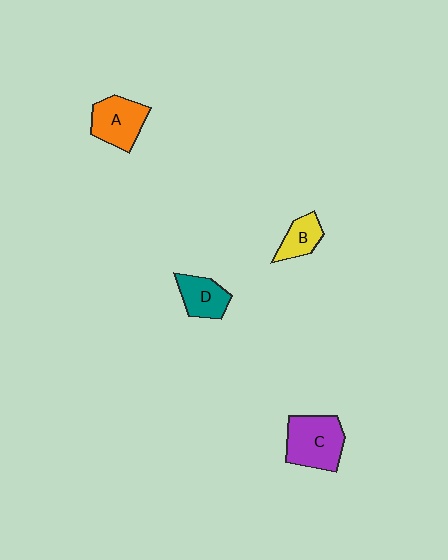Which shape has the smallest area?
Shape B (yellow).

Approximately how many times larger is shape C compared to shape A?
Approximately 1.2 times.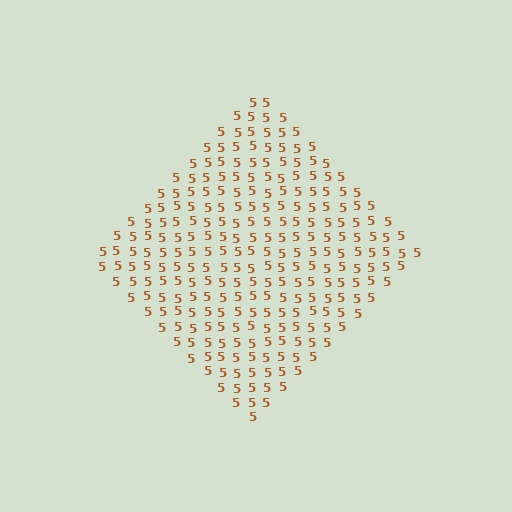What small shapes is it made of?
It is made of small digit 5's.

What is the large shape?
The large shape is a diamond.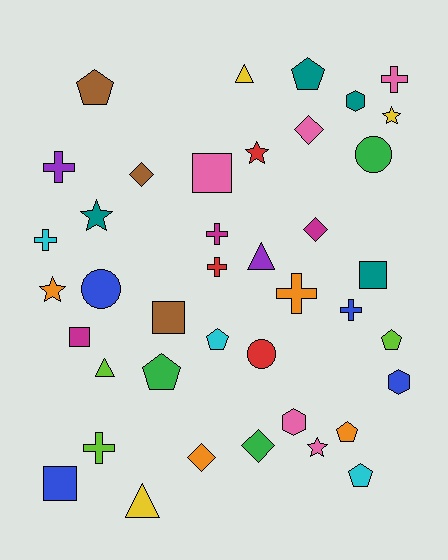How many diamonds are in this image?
There are 5 diamonds.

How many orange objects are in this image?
There are 4 orange objects.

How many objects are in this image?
There are 40 objects.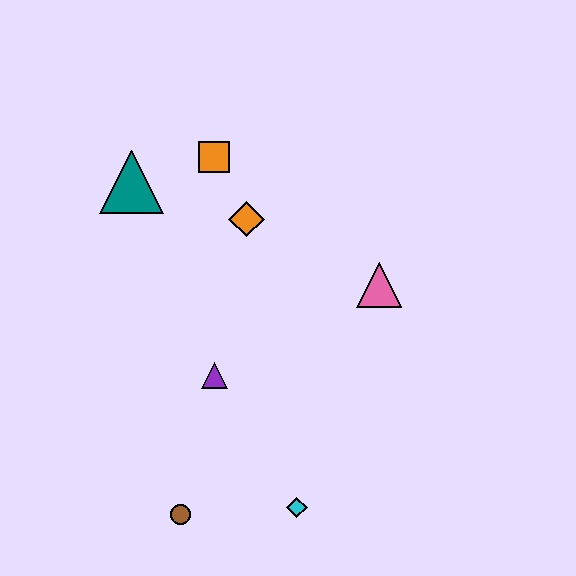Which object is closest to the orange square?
The orange diamond is closest to the orange square.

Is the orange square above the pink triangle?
Yes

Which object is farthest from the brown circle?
The orange square is farthest from the brown circle.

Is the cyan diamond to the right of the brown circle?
Yes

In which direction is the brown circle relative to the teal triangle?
The brown circle is below the teal triangle.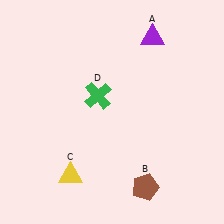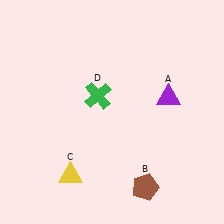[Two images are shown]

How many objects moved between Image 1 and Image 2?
1 object moved between the two images.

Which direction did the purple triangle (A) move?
The purple triangle (A) moved down.